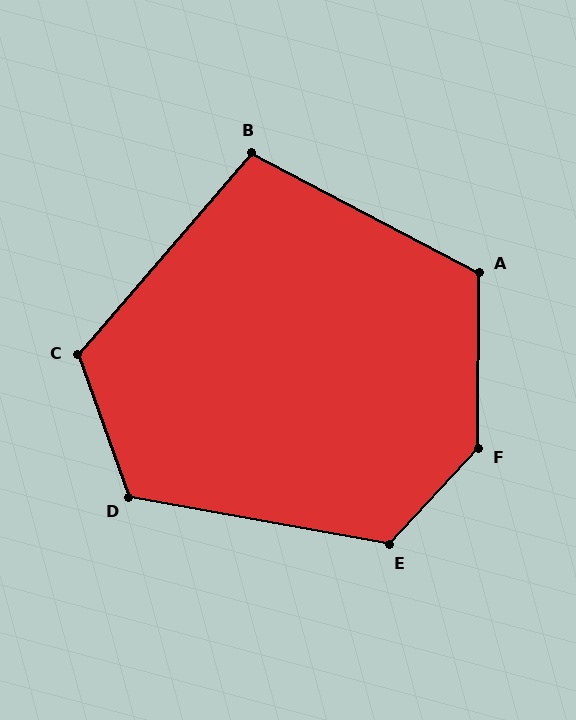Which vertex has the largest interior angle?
F, at approximately 137 degrees.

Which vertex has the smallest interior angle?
B, at approximately 103 degrees.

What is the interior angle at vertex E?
Approximately 123 degrees (obtuse).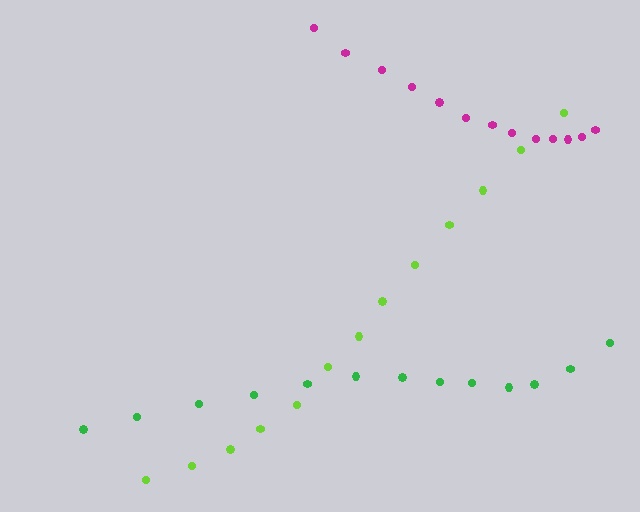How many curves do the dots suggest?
There are 3 distinct paths.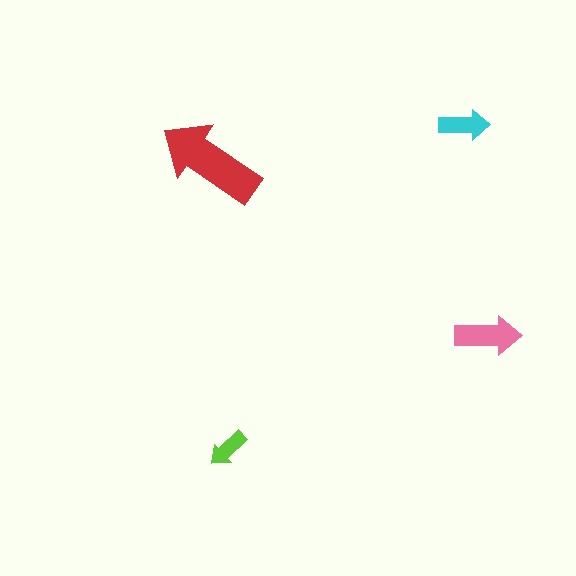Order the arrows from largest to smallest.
the red one, the pink one, the cyan one, the lime one.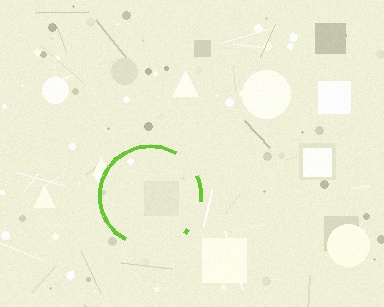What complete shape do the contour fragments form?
The contour fragments form a circle.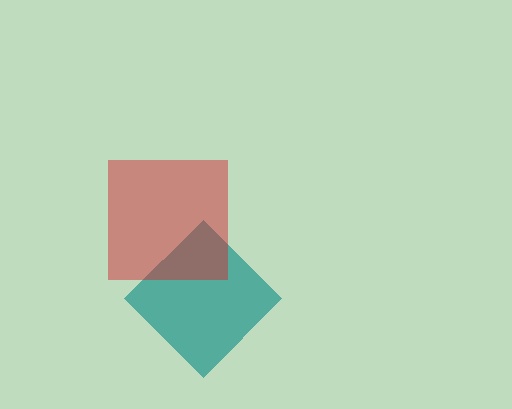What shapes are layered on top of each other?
The layered shapes are: a teal diamond, a red square.